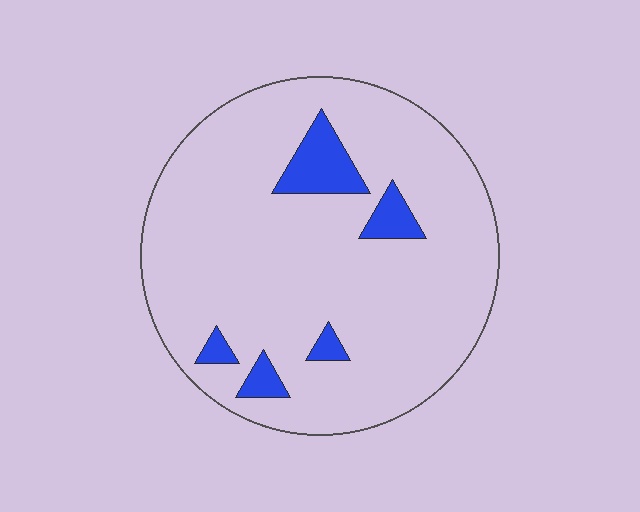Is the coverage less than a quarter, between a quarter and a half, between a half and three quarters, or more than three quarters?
Less than a quarter.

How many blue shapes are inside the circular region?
5.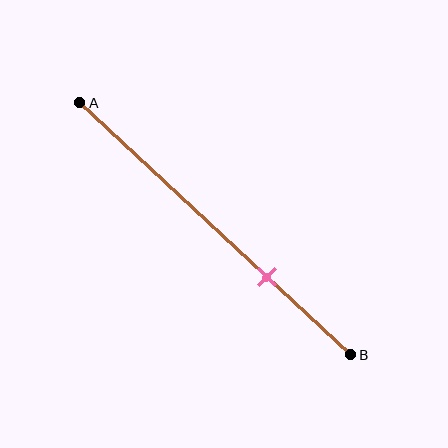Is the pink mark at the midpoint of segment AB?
No, the mark is at about 70% from A, not at the 50% midpoint.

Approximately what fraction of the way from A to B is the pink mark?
The pink mark is approximately 70% of the way from A to B.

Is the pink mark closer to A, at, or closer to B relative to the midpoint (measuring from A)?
The pink mark is closer to point B than the midpoint of segment AB.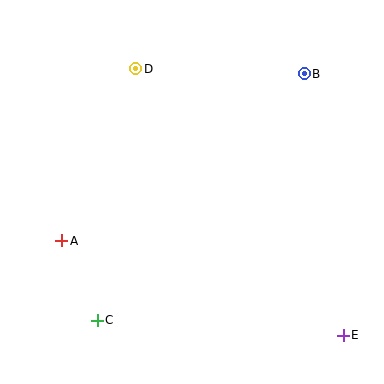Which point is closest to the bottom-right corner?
Point E is closest to the bottom-right corner.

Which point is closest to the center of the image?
Point D at (136, 69) is closest to the center.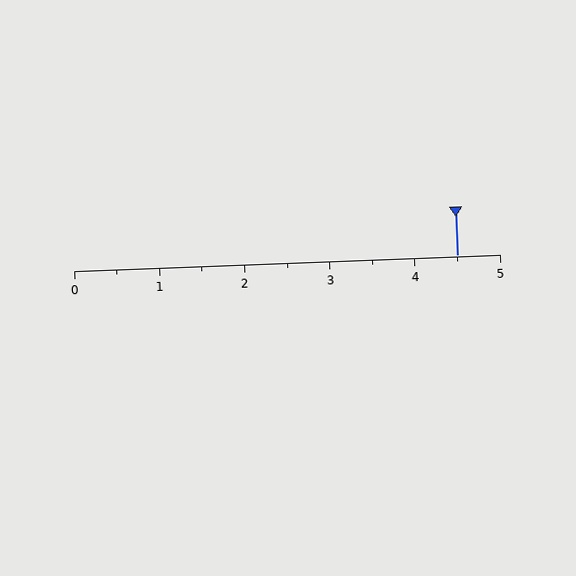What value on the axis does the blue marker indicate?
The marker indicates approximately 4.5.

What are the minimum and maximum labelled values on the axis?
The axis runs from 0 to 5.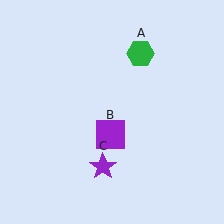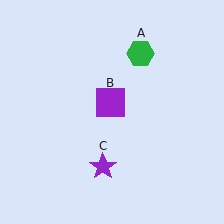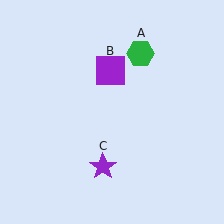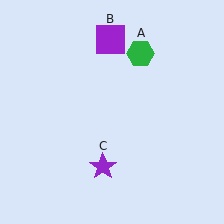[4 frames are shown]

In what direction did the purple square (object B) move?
The purple square (object B) moved up.